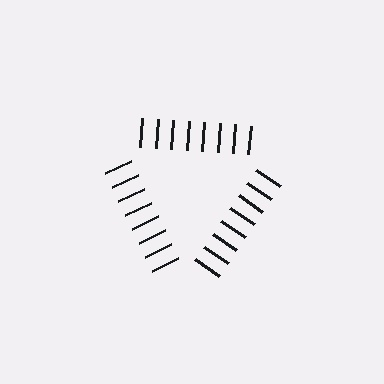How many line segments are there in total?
24 — 8 along each of the 3 edges.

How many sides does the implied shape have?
3 sides — the line-ends trace a triangle.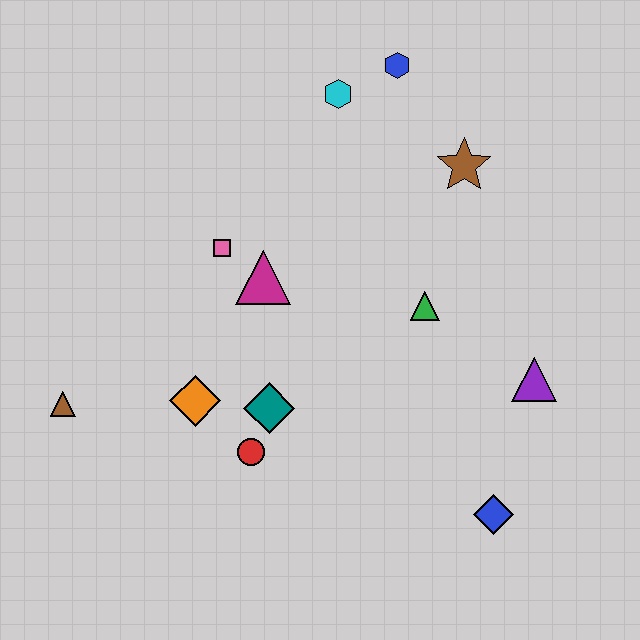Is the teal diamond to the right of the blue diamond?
No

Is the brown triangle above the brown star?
No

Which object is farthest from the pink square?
The blue diamond is farthest from the pink square.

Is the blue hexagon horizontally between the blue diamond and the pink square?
Yes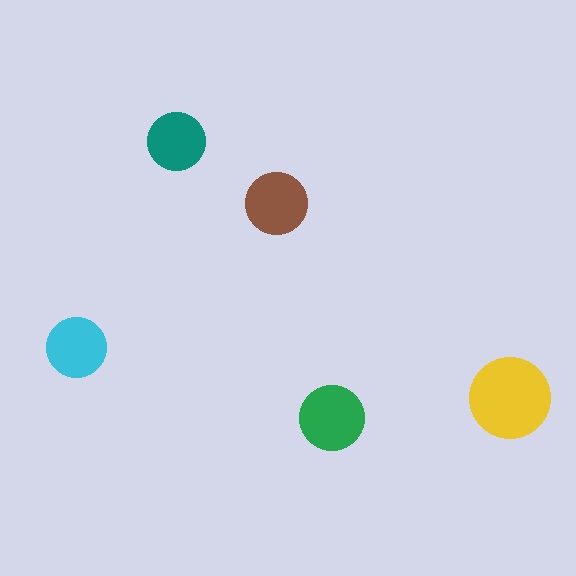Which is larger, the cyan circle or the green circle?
The green one.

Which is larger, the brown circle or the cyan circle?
The brown one.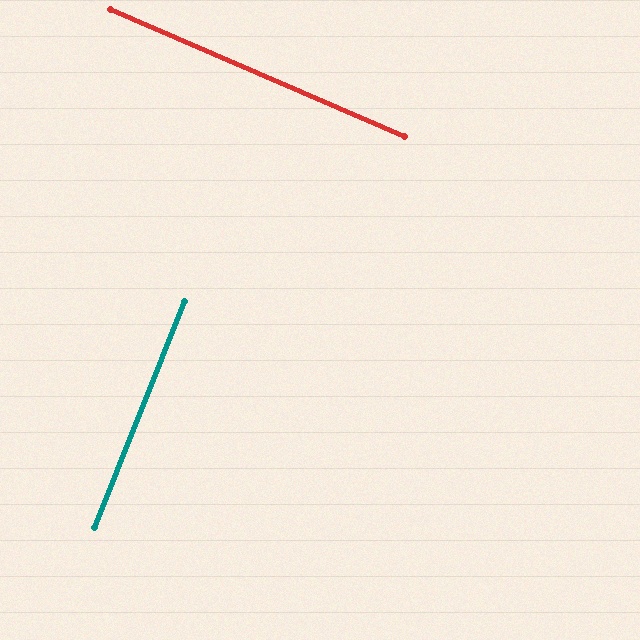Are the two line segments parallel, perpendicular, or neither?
Perpendicular — they meet at approximately 88°.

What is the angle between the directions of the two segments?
Approximately 88 degrees.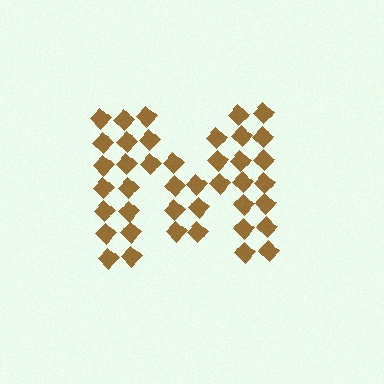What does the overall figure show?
The overall figure shows the letter M.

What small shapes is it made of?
It is made of small diamonds.